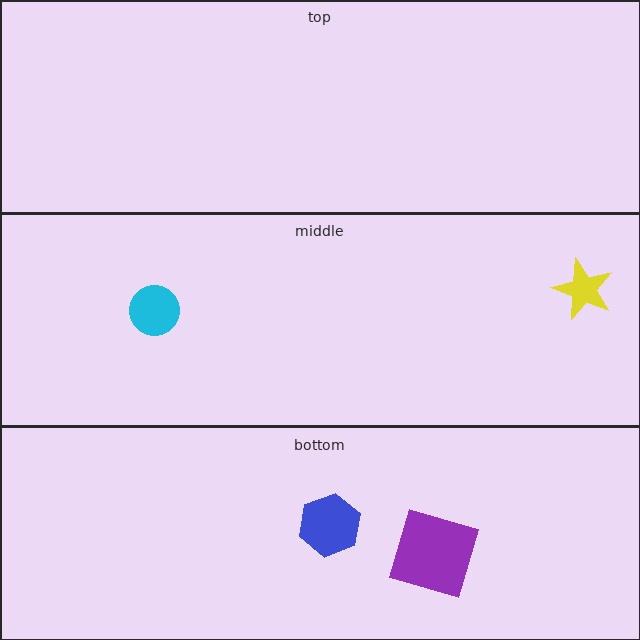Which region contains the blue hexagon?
The bottom region.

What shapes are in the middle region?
The yellow star, the cyan circle.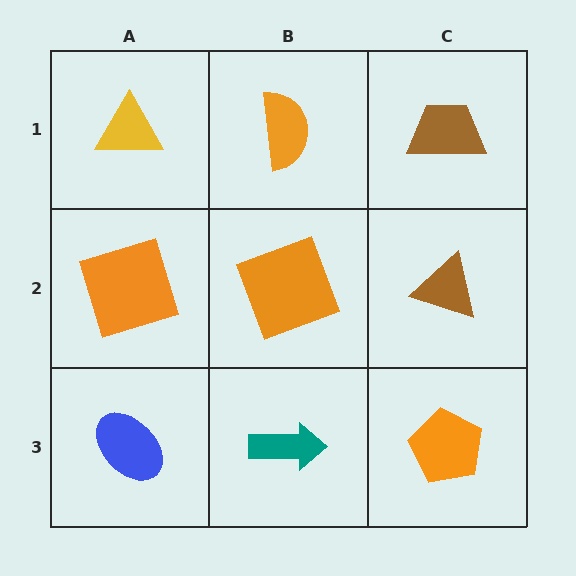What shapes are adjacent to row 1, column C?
A brown triangle (row 2, column C), an orange semicircle (row 1, column B).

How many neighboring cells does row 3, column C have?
2.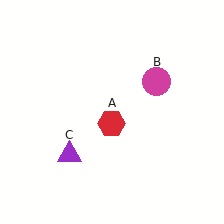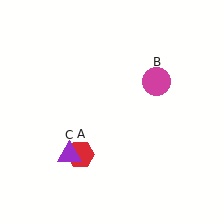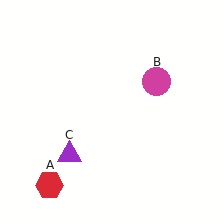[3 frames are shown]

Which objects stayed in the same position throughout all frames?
Magenta circle (object B) and purple triangle (object C) remained stationary.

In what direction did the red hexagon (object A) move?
The red hexagon (object A) moved down and to the left.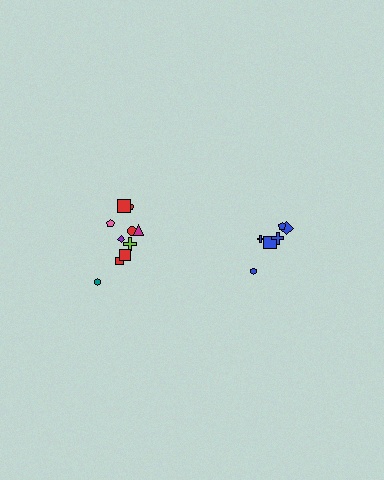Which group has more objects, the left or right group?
The left group.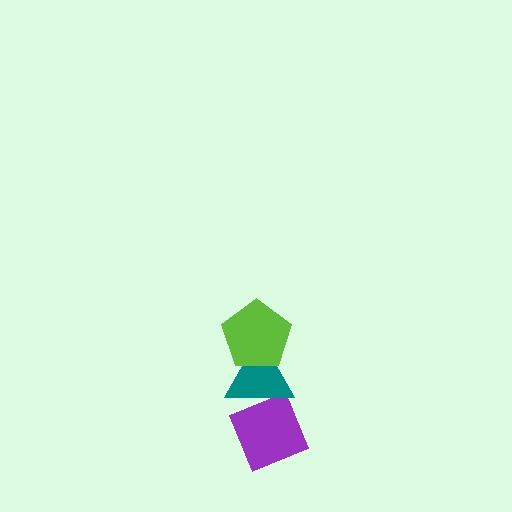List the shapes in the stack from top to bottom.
From top to bottom: the lime pentagon, the teal triangle, the purple diamond.